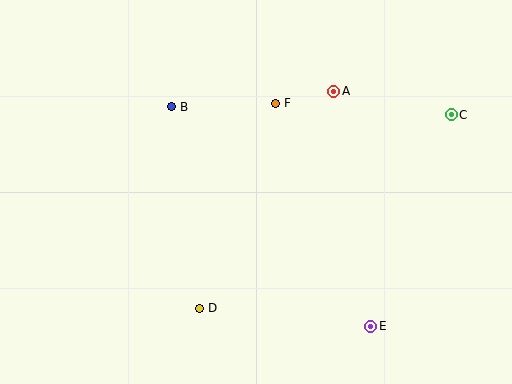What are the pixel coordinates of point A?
Point A is at (334, 91).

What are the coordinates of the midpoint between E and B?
The midpoint between E and B is at (271, 217).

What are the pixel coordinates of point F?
Point F is at (276, 103).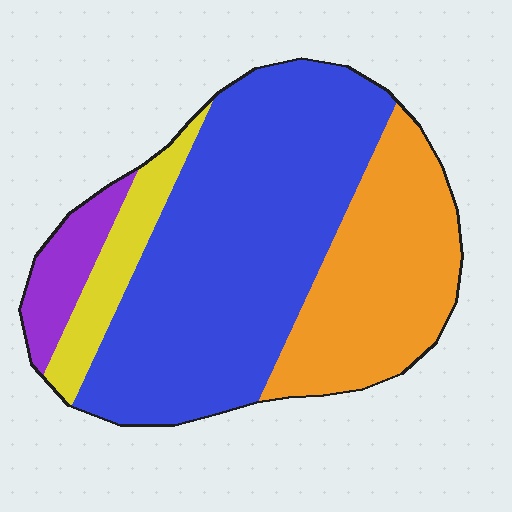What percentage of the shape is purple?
Purple takes up about one tenth (1/10) of the shape.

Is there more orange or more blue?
Blue.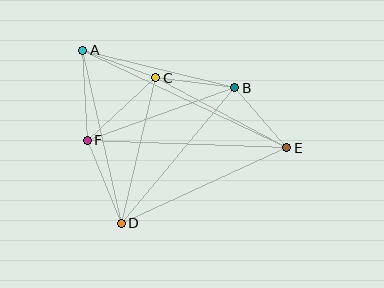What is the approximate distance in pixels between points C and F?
The distance between C and F is approximately 93 pixels.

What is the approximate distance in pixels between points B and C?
The distance between B and C is approximately 79 pixels.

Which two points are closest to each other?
Points A and C are closest to each other.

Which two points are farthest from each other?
Points A and E are farthest from each other.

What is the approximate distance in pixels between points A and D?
The distance between A and D is approximately 177 pixels.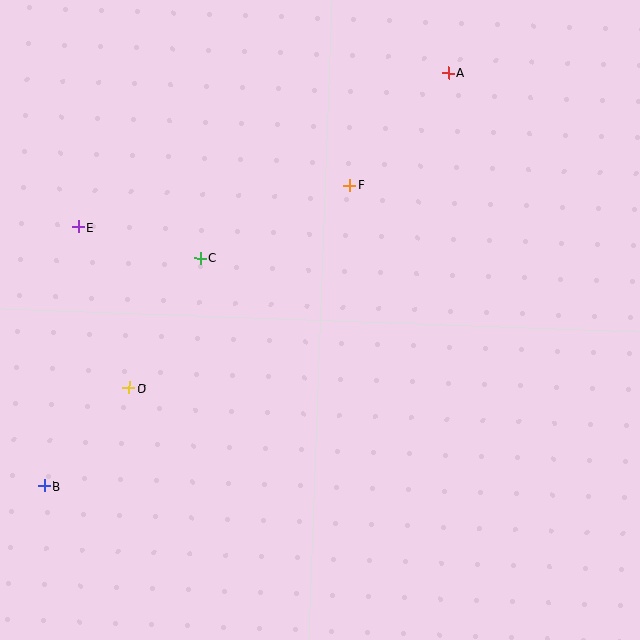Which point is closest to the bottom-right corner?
Point F is closest to the bottom-right corner.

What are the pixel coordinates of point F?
Point F is at (349, 185).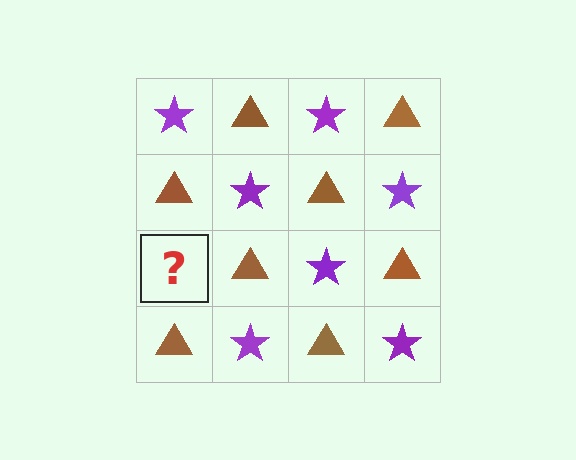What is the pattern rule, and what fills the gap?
The rule is that it alternates purple star and brown triangle in a checkerboard pattern. The gap should be filled with a purple star.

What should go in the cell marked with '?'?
The missing cell should contain a purple star.